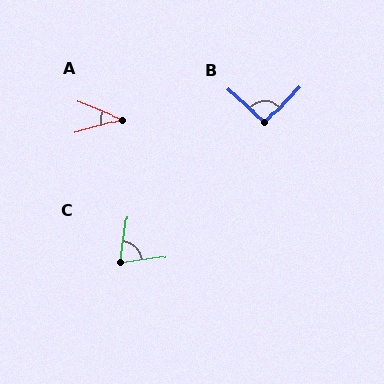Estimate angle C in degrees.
Approximately 73 degrees.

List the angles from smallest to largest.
A (36°), C (73°), B (92°).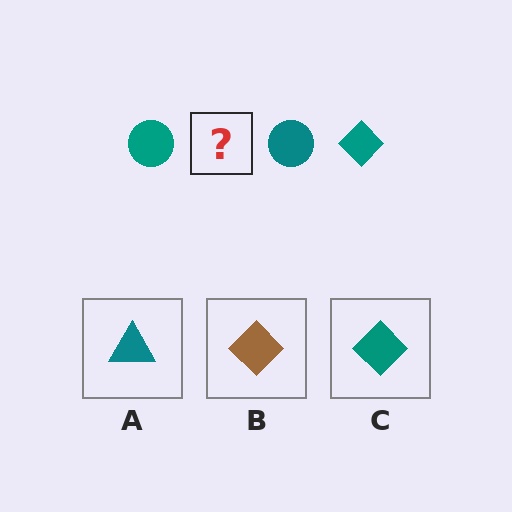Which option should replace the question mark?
Option C.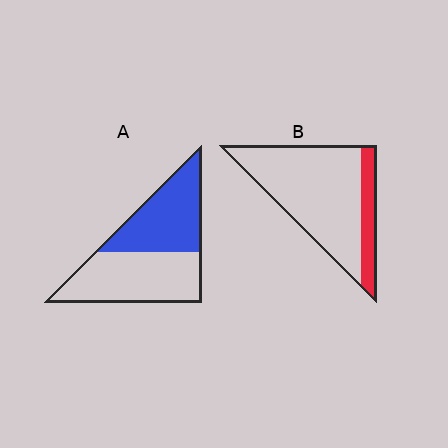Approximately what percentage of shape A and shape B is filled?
A is approximately 45% and B is approximately 20%.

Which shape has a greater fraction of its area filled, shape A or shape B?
Shape A.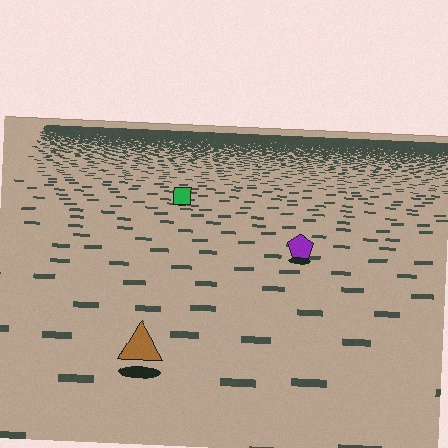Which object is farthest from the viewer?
The green square is farthest from the viewer. It appears smaller and the ground texture around it is denser.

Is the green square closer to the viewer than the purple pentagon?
No. The purple pentagon is closer — you can tell from the texture gradient: the ground texture is coarser near it.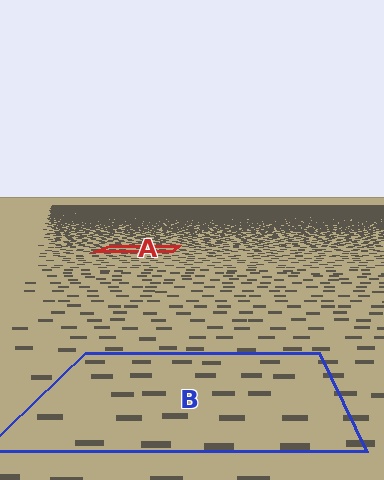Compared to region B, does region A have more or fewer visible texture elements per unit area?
Region A has more texture elements per unit area — they are packed more densely because it is farther away.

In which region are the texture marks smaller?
The texture marks are smaller in region A, because it is farther away.